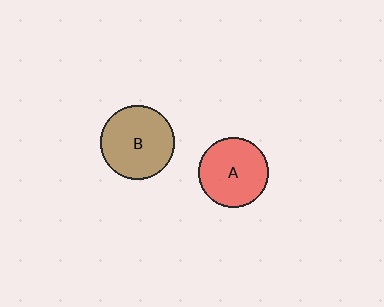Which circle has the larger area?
Circle B (brown).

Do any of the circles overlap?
No, none of the circles overlap.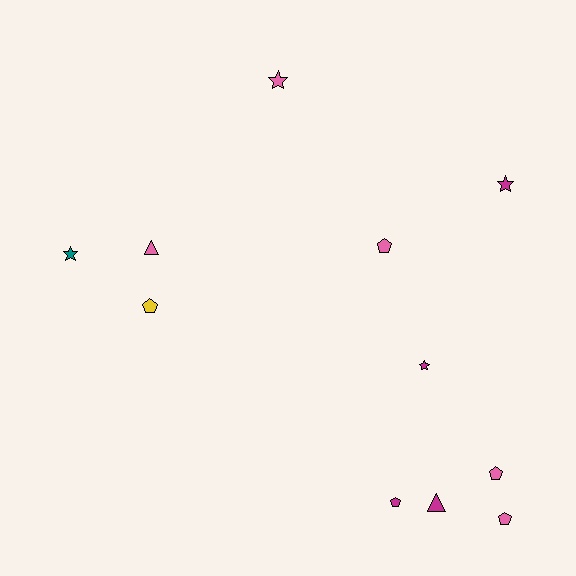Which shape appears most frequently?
Pentagon, with 5 objects.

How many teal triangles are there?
There are no teal triangles.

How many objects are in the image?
There are 11 objects.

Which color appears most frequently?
Pink, with 5 objects.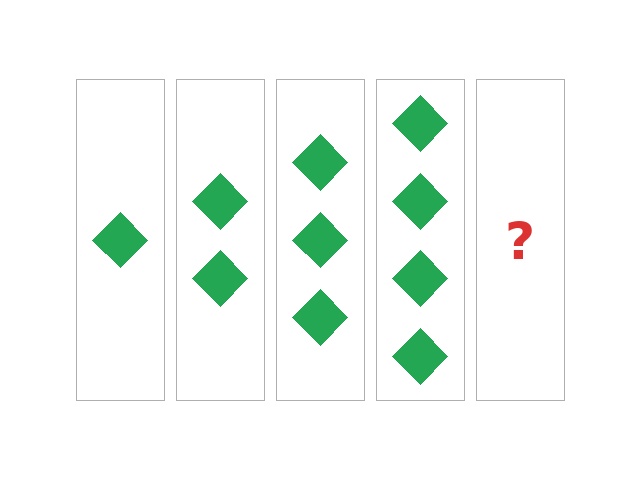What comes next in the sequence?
The next element should be 5 diamonds.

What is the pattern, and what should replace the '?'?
The pattern is that each step adds one more diamond. The '?' should be 5 diamonds.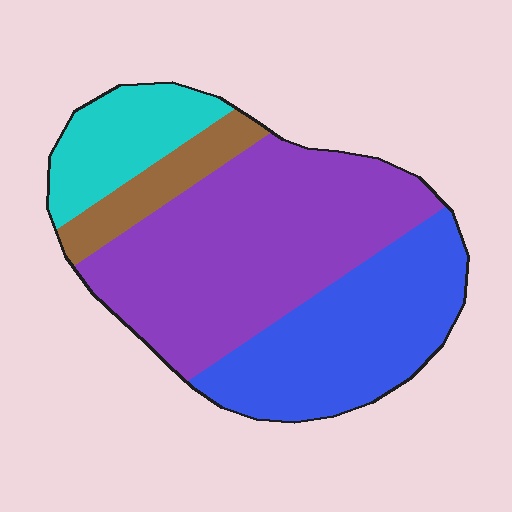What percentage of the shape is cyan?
Cyan covers 14% of the shape.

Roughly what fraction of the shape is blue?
Blue takes up between a quarter and a half of the shape.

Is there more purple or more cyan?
Purple.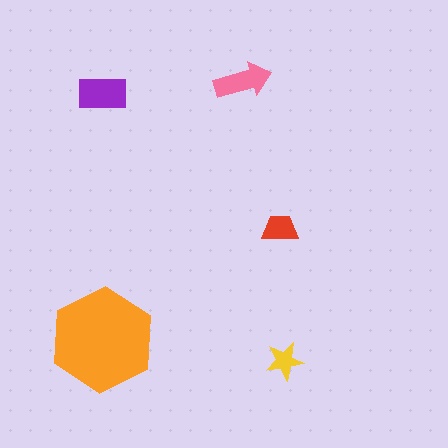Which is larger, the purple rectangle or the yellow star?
The purple rectangle.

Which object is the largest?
The orange hexagon.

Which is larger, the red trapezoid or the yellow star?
The red trapezoid.